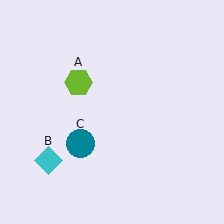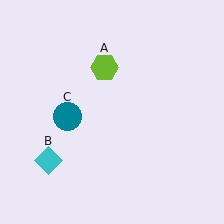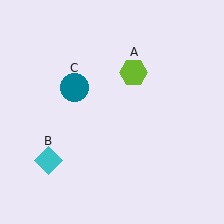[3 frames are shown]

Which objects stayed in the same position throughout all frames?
Cyan diamond (object B) remained stationary.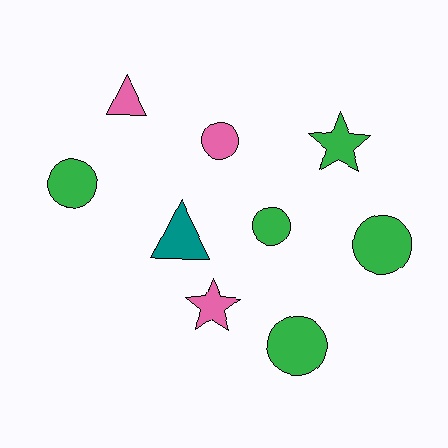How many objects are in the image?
There are 9 objects.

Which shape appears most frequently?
Circle, with 5 objects.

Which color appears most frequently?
Green, with 5 objects.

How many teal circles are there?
There are no teal circles.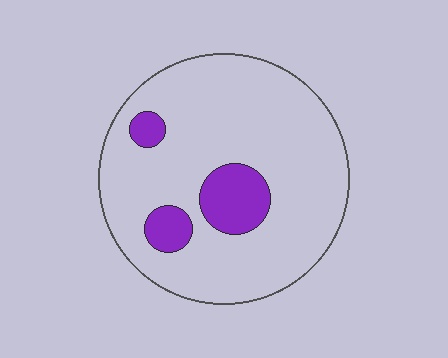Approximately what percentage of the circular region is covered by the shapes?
Approximately 15%.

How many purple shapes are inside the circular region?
3.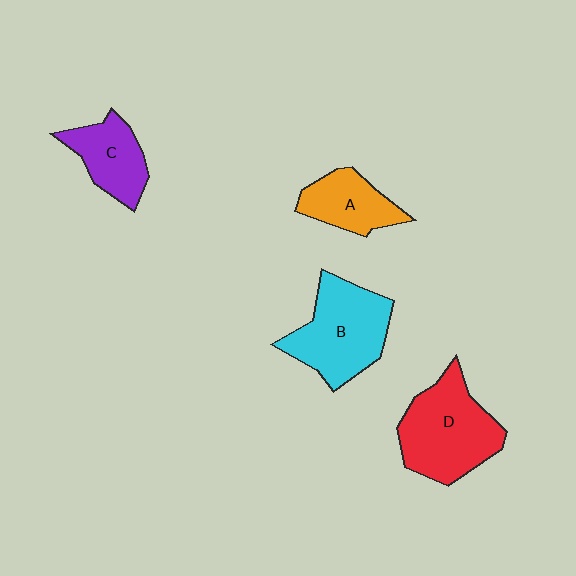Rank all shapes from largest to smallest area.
From largest to smallest: D (red), B (cyan), C (purple), A (orange).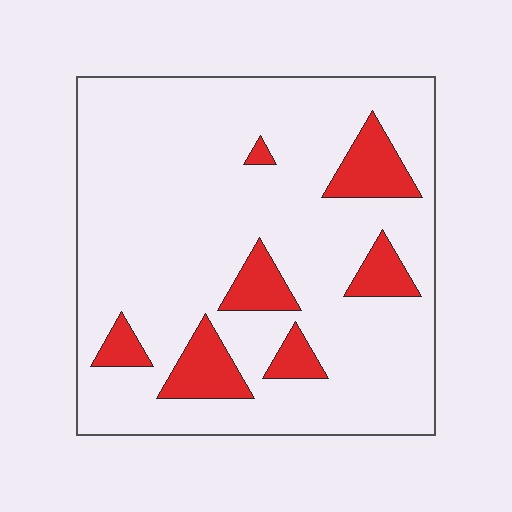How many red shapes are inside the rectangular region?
7.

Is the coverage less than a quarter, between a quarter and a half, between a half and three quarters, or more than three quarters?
Less than a quarter.